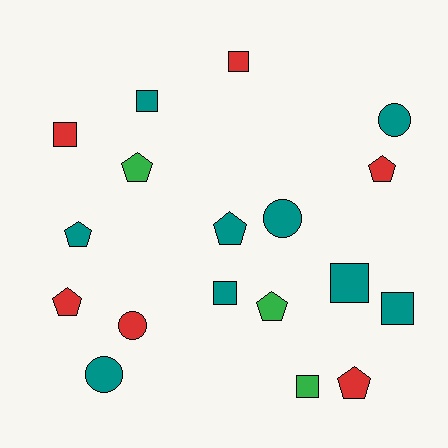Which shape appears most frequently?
Pentagon, with 7 objects.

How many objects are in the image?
There are 18 objects.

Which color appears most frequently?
Teal, with 9 objects.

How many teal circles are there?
There are 3 teal circles.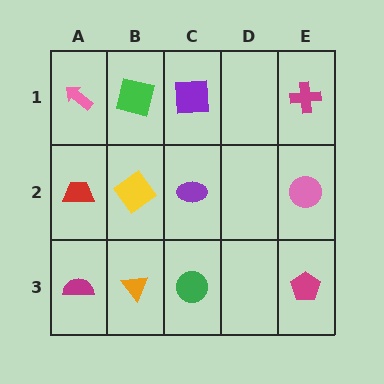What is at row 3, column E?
A magenta pentagon.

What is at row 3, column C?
A green circle.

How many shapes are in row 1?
4 shapes.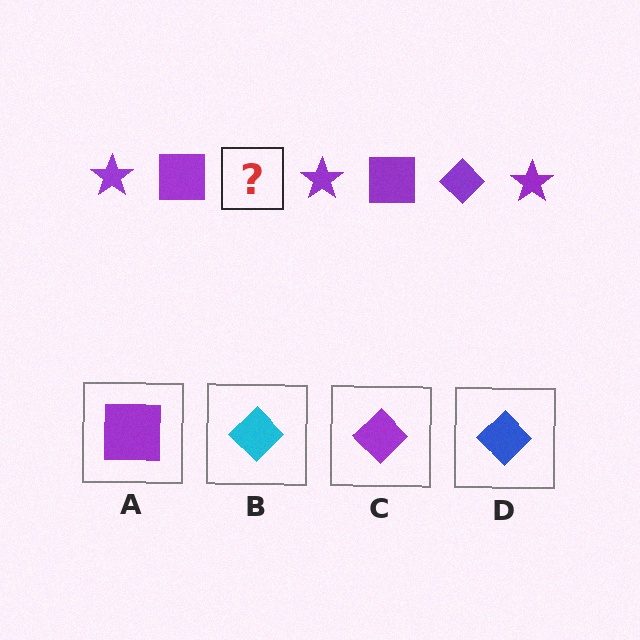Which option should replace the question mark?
Option C.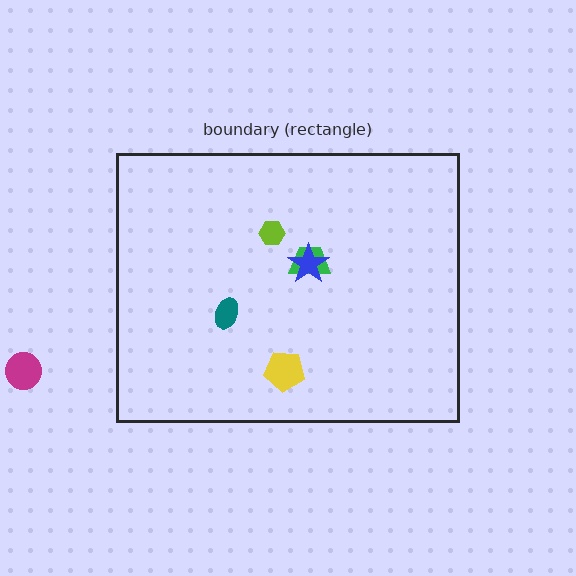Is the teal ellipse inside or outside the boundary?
Inside.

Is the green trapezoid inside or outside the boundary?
Inside.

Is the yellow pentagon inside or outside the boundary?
Inside.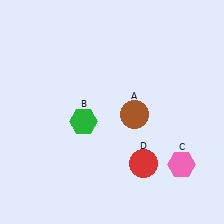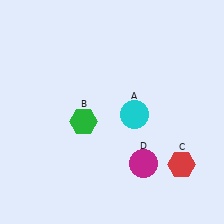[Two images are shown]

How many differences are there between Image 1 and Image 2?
There are 3 differences between the two images.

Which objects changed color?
A changed from brown to cyan. C changed from pink to red. D changed from red to magenta.